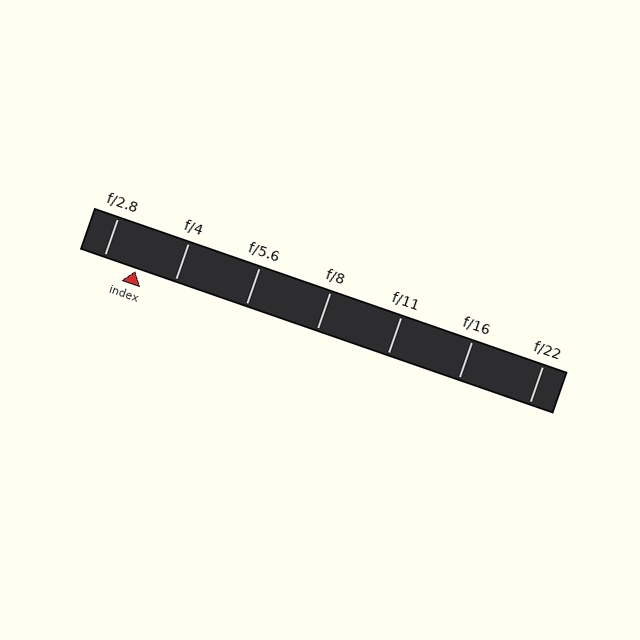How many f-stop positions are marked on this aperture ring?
There are 7 f-stop positions marked.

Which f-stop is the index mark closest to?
The index mark is closest to f/2.8.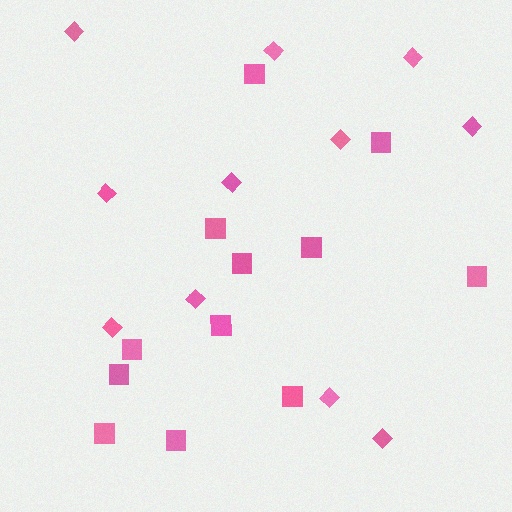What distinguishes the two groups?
There are 2 groups: one group of squares (12) and one group of diamonds (11).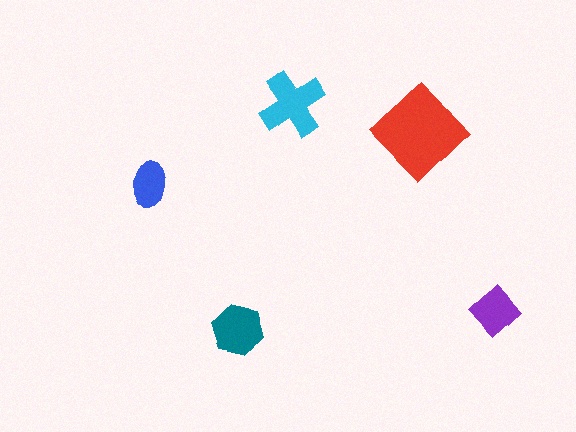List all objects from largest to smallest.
The red diamond, the cyan cross, the teal hexagon, the purple diamond, the blue ellipse.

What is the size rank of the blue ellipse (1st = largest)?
5th.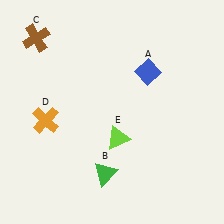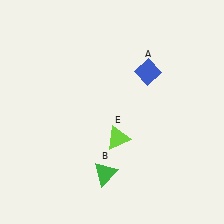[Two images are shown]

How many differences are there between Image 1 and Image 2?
There are 2 differences between the two images.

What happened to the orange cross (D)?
The orange cross (D) was removed in Image 2. It was in the bottom-left area of Image 1.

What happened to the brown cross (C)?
The brown cross (C) was removed in Image 2. It was in the top-left area of Image 1.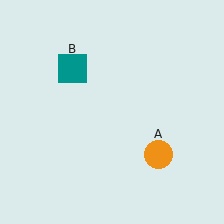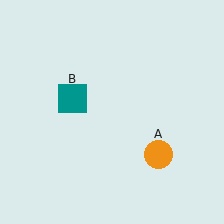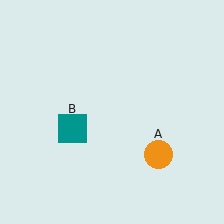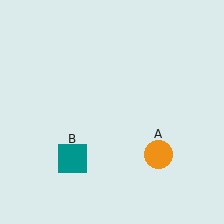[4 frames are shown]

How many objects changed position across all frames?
1 object changed position: teal square (object B).